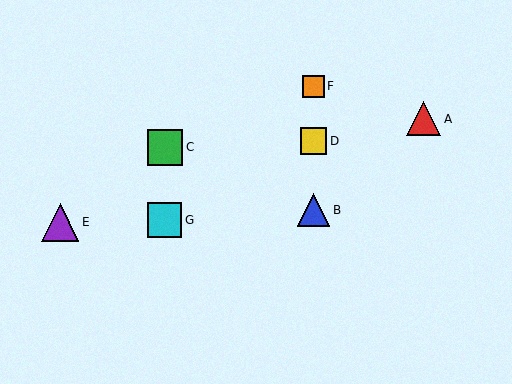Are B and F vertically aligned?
Yes, both are at x≈313.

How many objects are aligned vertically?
3 objects (B, D, F) are aligned vertically.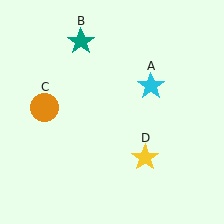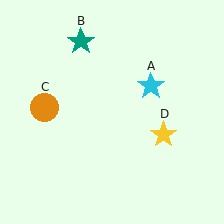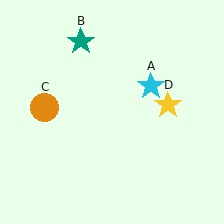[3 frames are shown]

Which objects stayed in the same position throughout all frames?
Cyan star (object A) and teal star (object B) and orange circle (object C) remained stationary.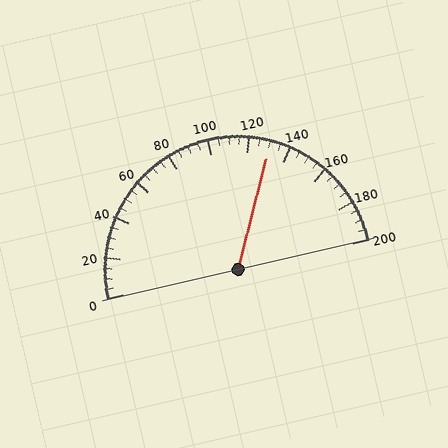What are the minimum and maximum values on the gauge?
The gauge ranges from 0 to 200.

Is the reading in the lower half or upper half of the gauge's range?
The reading is in the upper half of the range (0 to 200).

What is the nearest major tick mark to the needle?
The nearest major tick mark is 120.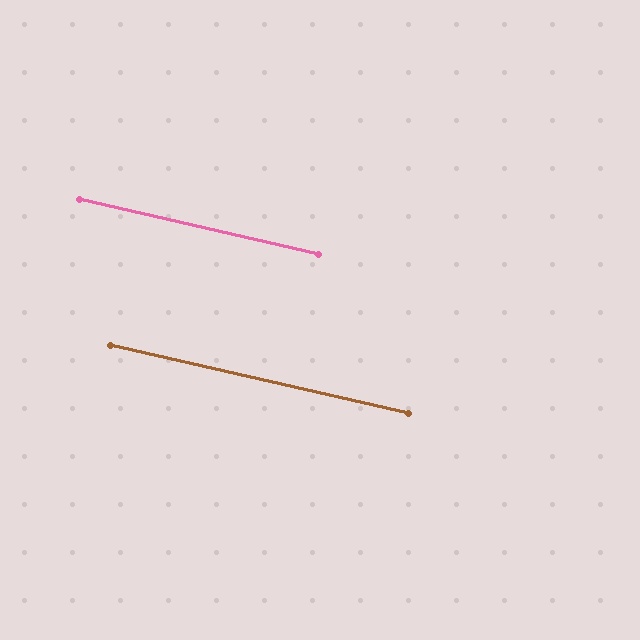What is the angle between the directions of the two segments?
Approximately 0 degrees.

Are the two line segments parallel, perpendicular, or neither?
Parallel — their directions differ by only 0.0°.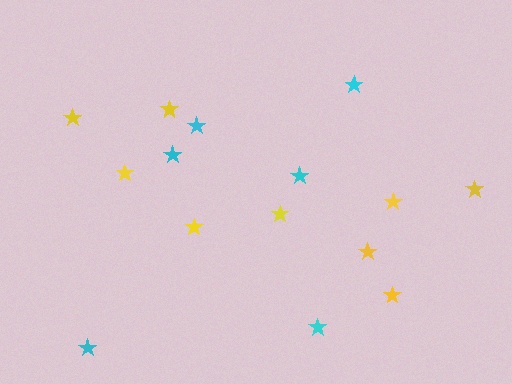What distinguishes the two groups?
There are 2 groups: one group of yellow stars (9) and one group of cyan stars (6).